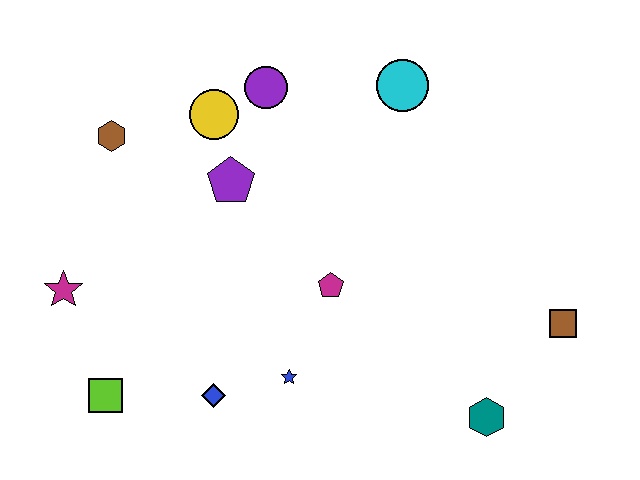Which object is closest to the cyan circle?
The purple circle is closest to the cyan circle.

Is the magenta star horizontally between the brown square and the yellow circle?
No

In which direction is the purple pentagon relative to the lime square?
The purple pentagon is above the lime square.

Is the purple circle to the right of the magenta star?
Yes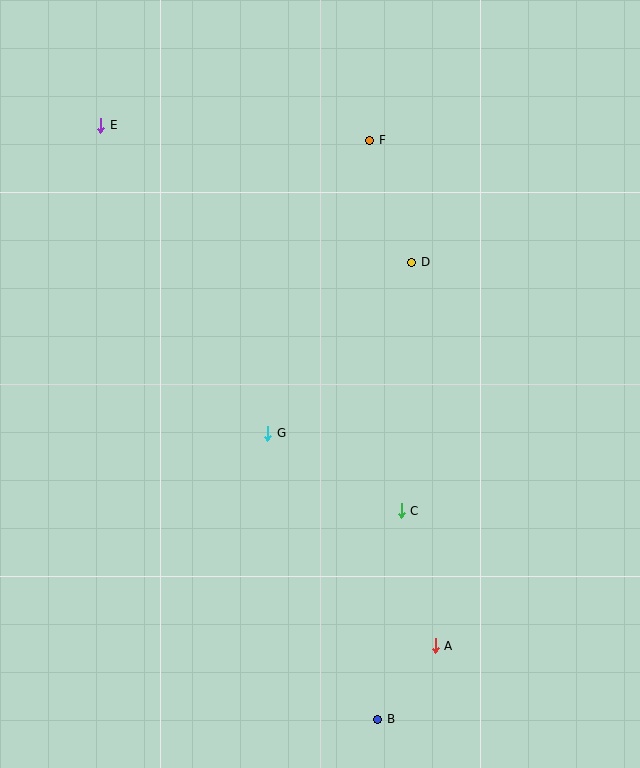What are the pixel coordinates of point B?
Point B is at (378, 719).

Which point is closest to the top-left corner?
Point E is closest to the top-left corner.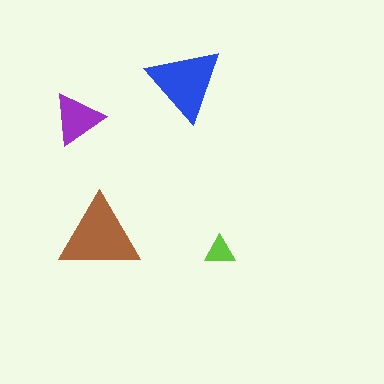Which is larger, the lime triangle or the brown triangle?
The brown one.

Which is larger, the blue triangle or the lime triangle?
The blue one.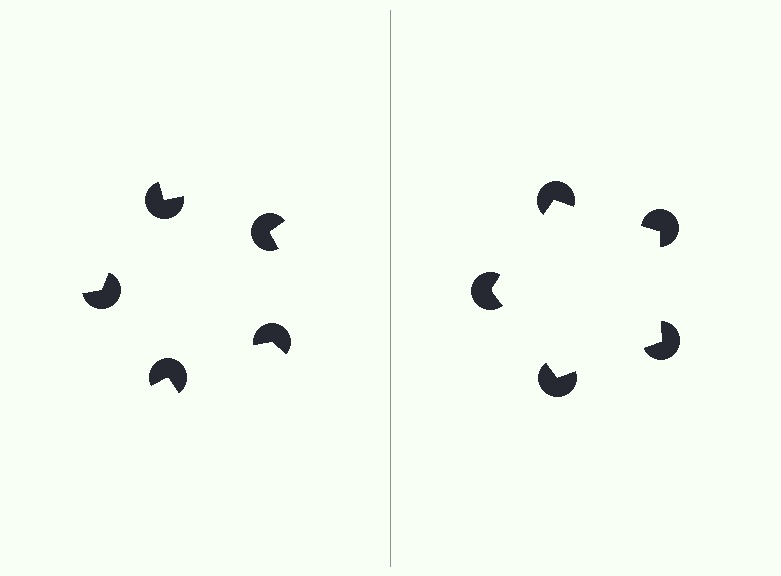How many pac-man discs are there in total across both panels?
10 — 5 on each side.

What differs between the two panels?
The pac-man discs are positioned identically on both sides; only the wedge orientations differ. On the right they align to a pentagon; on the left they are misaligned.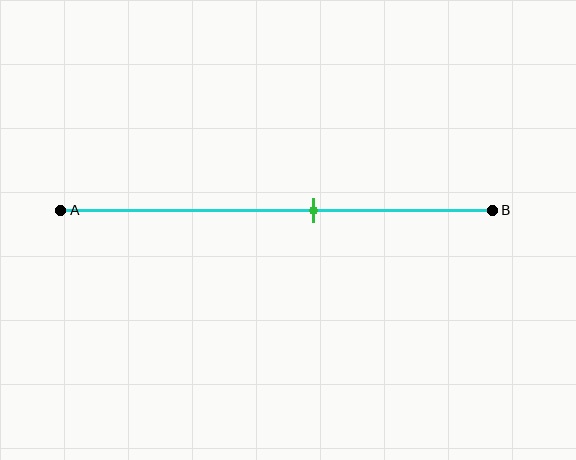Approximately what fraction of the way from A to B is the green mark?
The green mark is approximately 60% of the way from A to B.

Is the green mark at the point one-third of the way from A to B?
No, the mark is at about 60% from A, not at the 33% one-third point.